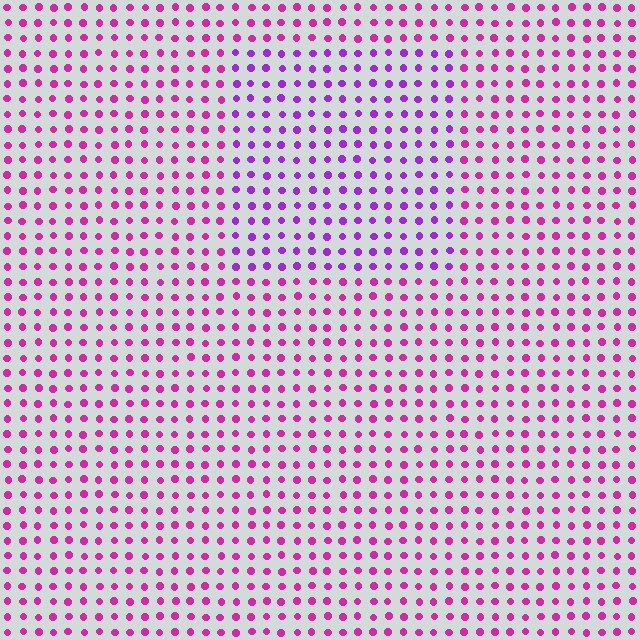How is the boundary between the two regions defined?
The boundary is defined purely by a slight shift in hue (about 35 degrees). Spacing, size, and orientation are identical on both sides.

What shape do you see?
I see a rectangle.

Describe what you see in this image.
The image is filled with small magenta elements in a uniform arrangement. A rectangle-shaped region is visible where the elements are tinted to a slightly different hue, forming a subtle color boundary.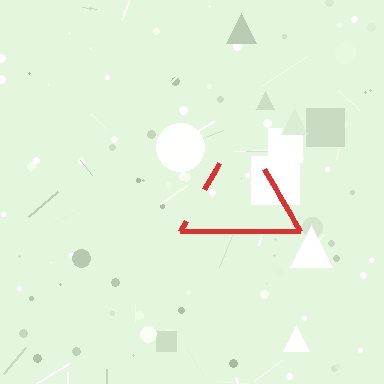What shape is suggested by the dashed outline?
The dashed outline suggests a triangle.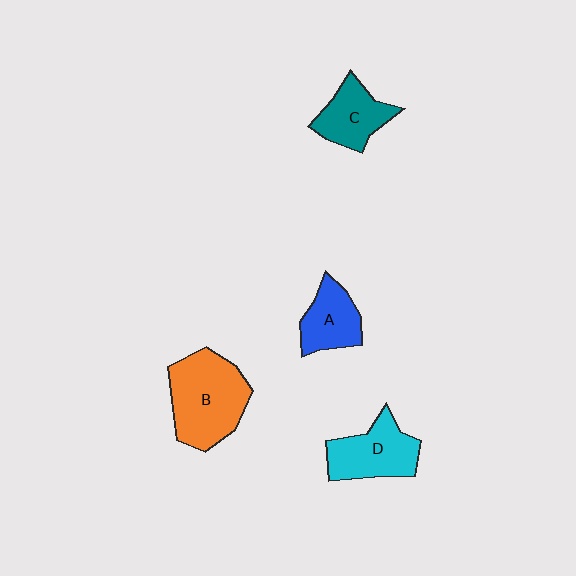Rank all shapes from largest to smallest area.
From largest to smallest: B (orange), D (cyan), C (teal), A (blue).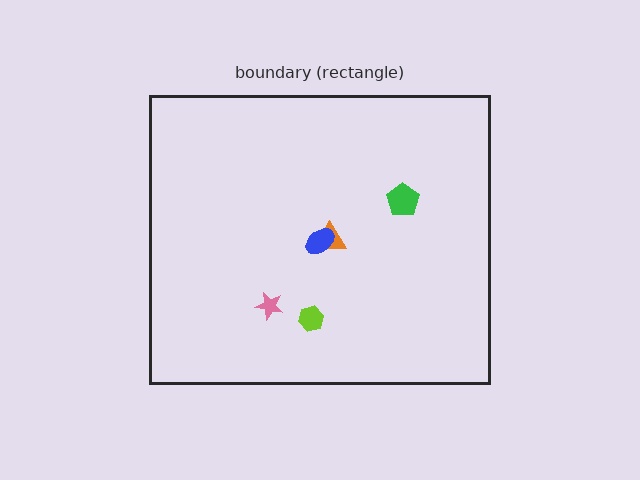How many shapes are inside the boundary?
5 inside, 0 outside.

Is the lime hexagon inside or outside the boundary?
Inside.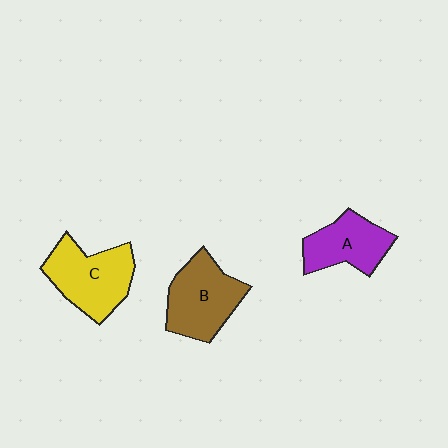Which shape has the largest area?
Shape C (yellow).